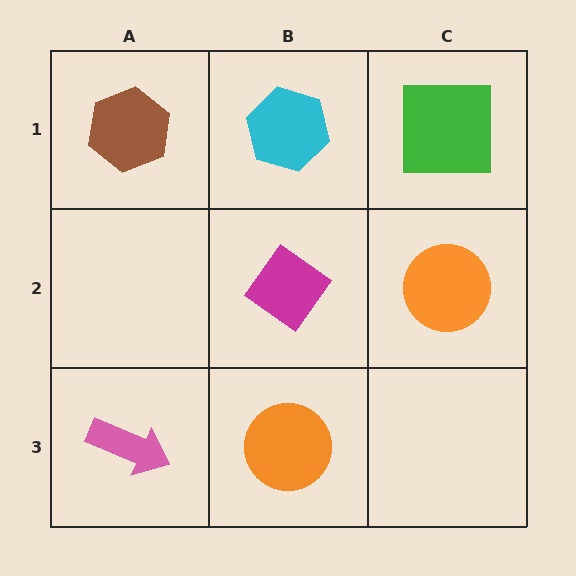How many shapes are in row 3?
2 shapes.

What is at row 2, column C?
An orange circle.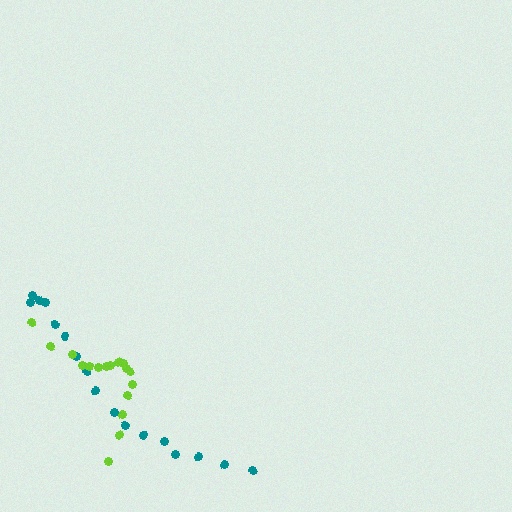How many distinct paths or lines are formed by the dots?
There are 2 distinct paths.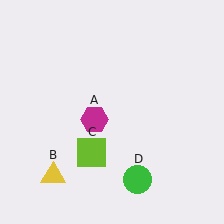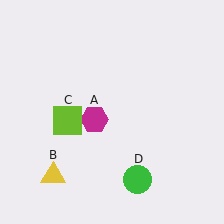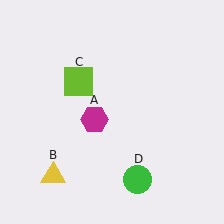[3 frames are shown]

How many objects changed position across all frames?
1 object changed position: lime square (object C).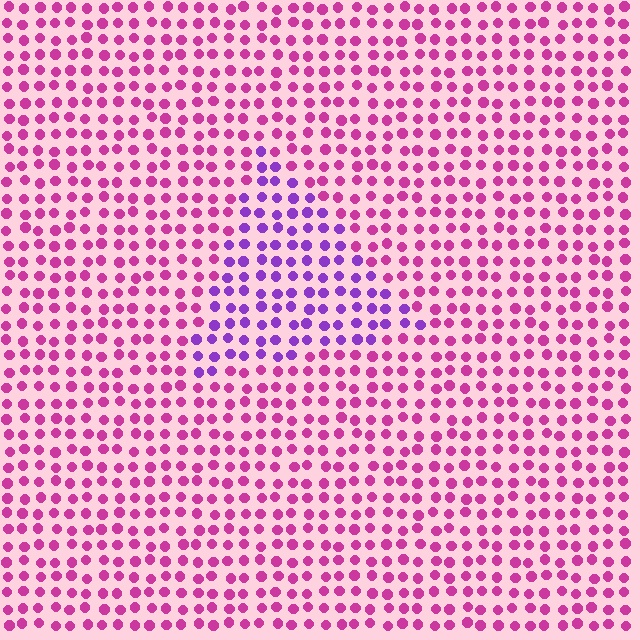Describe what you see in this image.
The image is filled with small magenta elements in a uniform arrangement. A triangle-shaped region is visible where the elements are tinted to a slightly different hue, forming a subtle color boundary.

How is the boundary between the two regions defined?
The boundary is defined purely by a slight shift in hue (about 42 degrees). Spacing, size, and orientation are identical on both sides.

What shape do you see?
I see a triangle.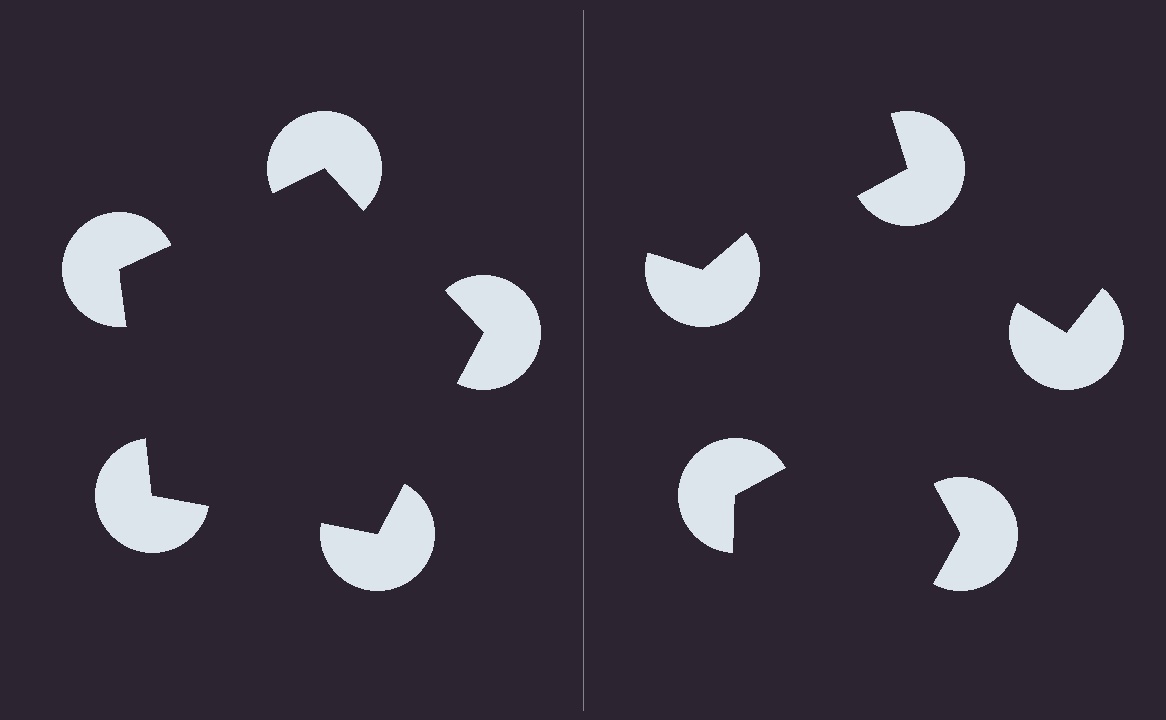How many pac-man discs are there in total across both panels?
10 — 5 on each side.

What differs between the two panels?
The pac-man discs are positioned identically on both sides; only the wedge orientations differ. On the left they align to a pentagon; on the right they are misaligned.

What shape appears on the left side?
An illusory pentagon.